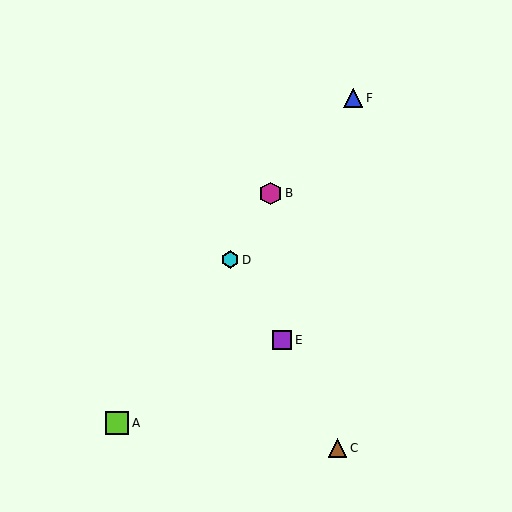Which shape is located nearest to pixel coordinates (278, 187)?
The magenta hexagon (labeled B) at (270, 193) is nearest to that location.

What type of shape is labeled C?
Shape C is a brown triangle.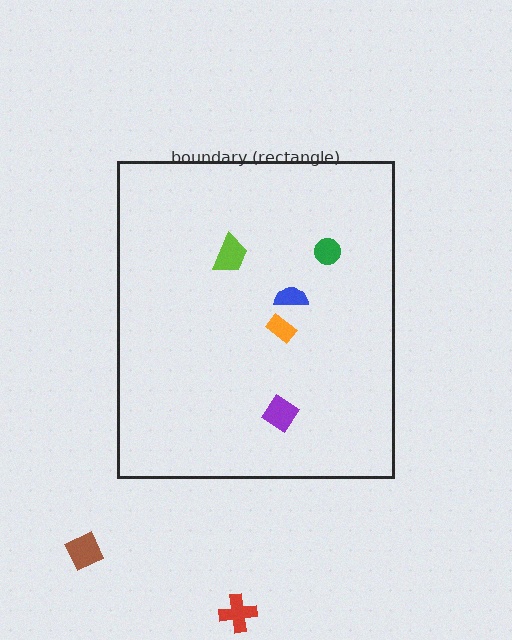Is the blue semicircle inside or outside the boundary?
Inside.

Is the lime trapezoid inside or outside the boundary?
Inside.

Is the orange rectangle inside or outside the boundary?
Inside.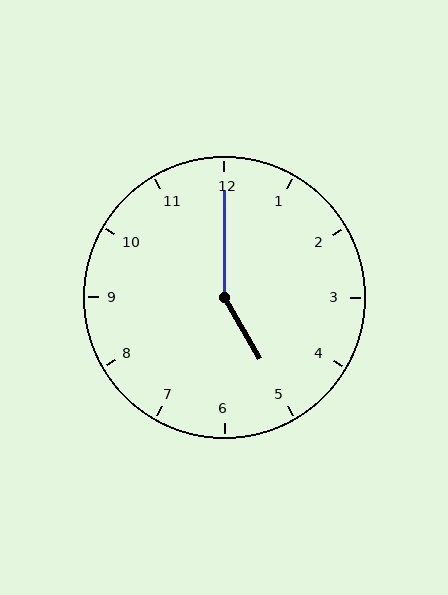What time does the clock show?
5:00.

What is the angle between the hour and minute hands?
Approximately 150 degrees.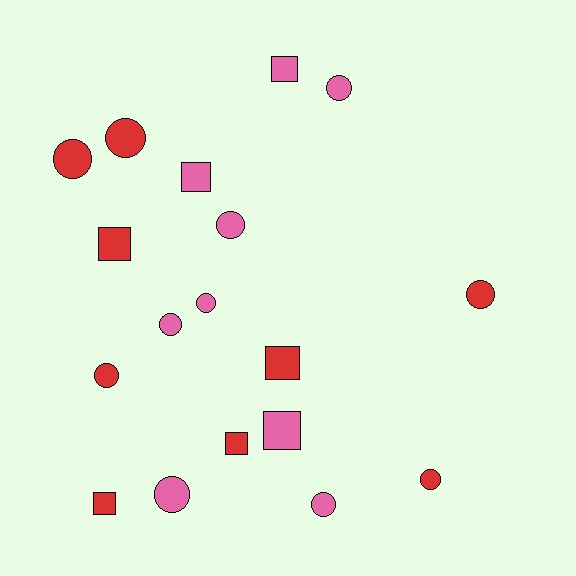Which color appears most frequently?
Red, with 9 objects.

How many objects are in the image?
There are 18 objects.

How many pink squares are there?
There are 3 pink squares.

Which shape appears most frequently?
Circle, with 11 objects.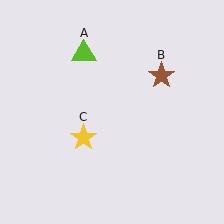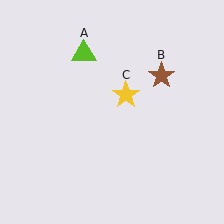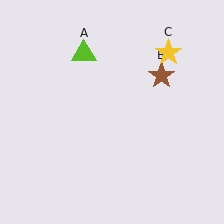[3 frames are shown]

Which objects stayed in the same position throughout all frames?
Lime triangle (object A) and brown star (object B) remained stationary.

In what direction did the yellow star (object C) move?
The yellow star (object C) moved up and to the right.